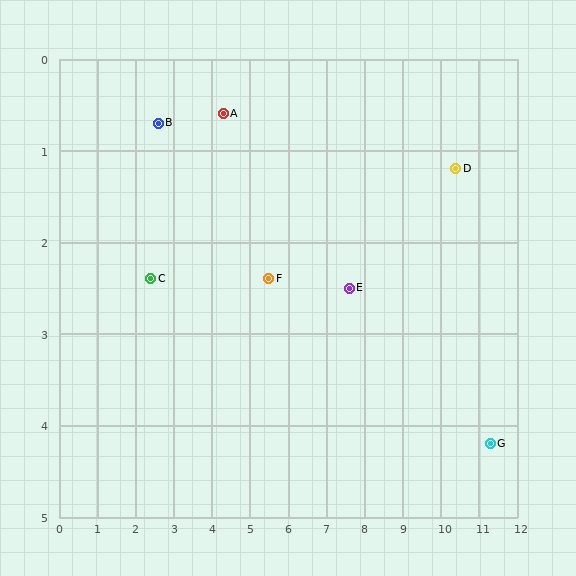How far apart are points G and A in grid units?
Points G and A are about 7.9 grid units apart.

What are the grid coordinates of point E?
Point E is at approximately (7.6, 2.5).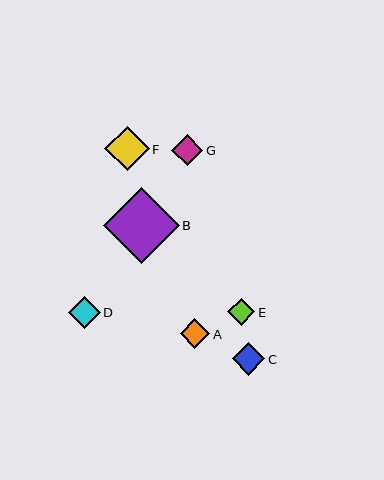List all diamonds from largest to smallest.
From largest to smallest: B, F, C, D, G, A, E.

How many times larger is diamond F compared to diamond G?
Diamond F is approximately 1.4 times the size of diamond G.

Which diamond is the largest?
Diamond B is the largest with a size of approximately 76 pixels.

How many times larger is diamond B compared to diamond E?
Diamond B is approximately 2.8 times the size of diamond E.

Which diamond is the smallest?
Diamond E is the smallest with a size of approximately 27 pixels.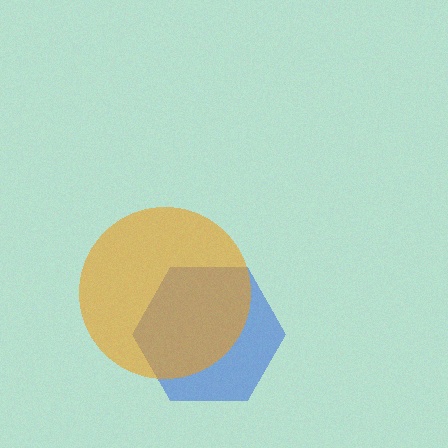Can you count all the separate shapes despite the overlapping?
Yes, there are 2 separate shapes.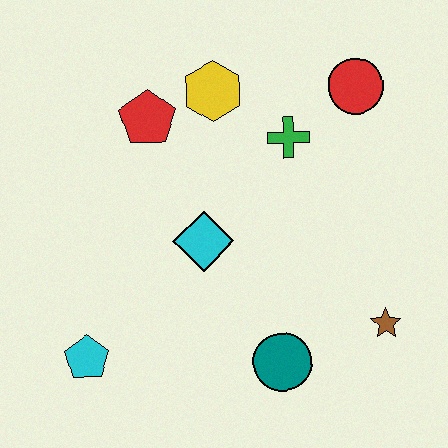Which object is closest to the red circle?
The green cross is closest to the red circle.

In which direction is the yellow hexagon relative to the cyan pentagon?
The yellow hexagon is above the cyan pentagon.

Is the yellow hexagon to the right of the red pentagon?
Yes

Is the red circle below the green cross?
No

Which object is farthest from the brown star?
The red pentagon is farthest from the brown star.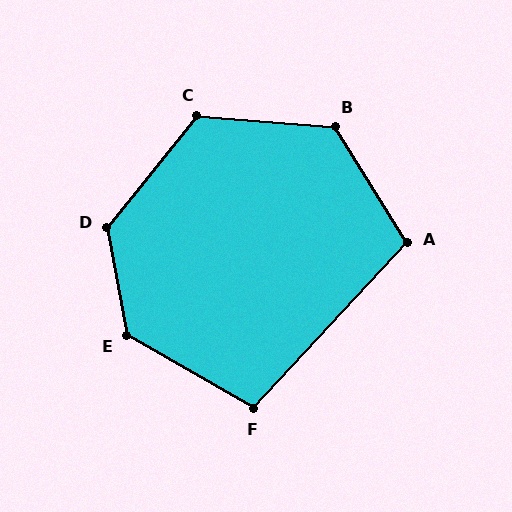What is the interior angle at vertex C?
Approximately 125 degrees (obtuse).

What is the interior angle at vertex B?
Approximately 126 degrees (obtuse).